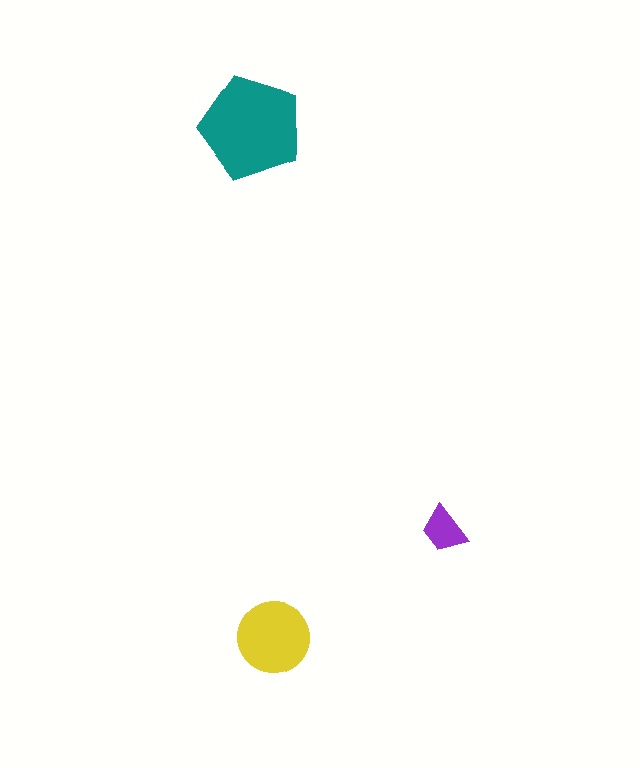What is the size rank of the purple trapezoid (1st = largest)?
3rd.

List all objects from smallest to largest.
The purple trapezoid, the yellow circle, the teal pentagon.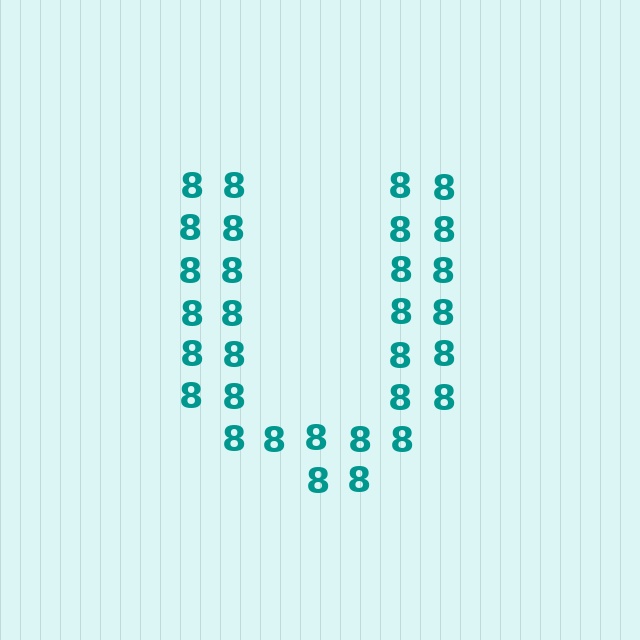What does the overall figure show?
The overall figure shows the letter U.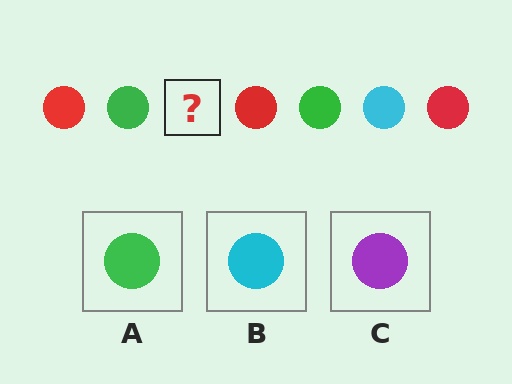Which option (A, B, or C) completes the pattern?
B.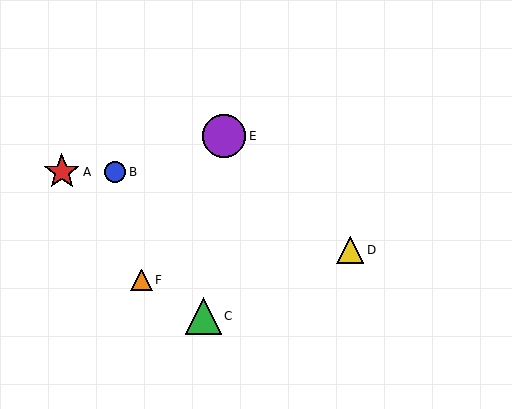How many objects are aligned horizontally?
2 objects (A, B) are aligned horizontally.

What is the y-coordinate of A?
Object A is at y≈172.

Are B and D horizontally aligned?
No, B is at y≈172 and D is at y≈250.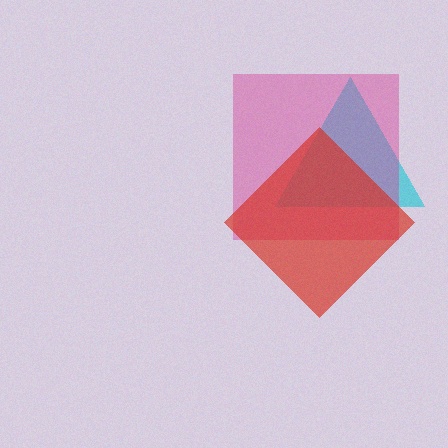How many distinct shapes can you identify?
There are 3 distinct shapes: a cyan triangle, a magenta square, a red diamond.